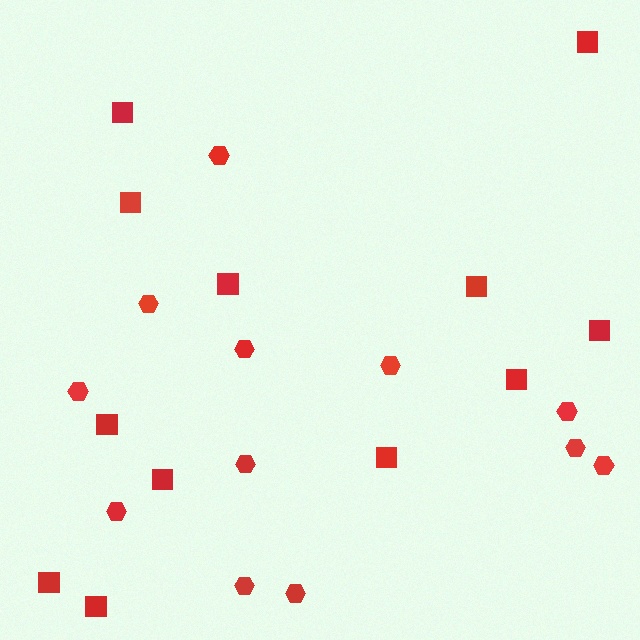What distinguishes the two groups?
There are 2 groups: one group of hexagons (12) and one group of squares (12).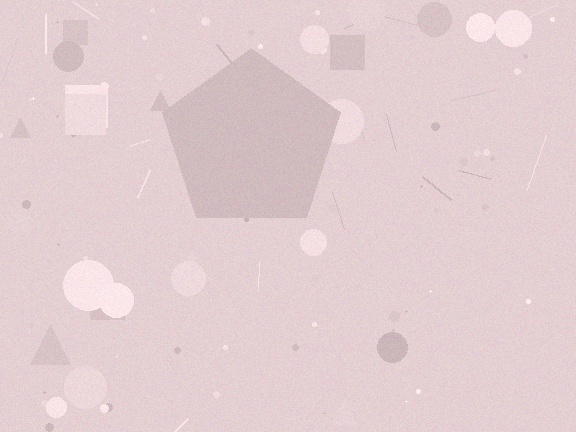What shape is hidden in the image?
A pentagon is hidden in the image.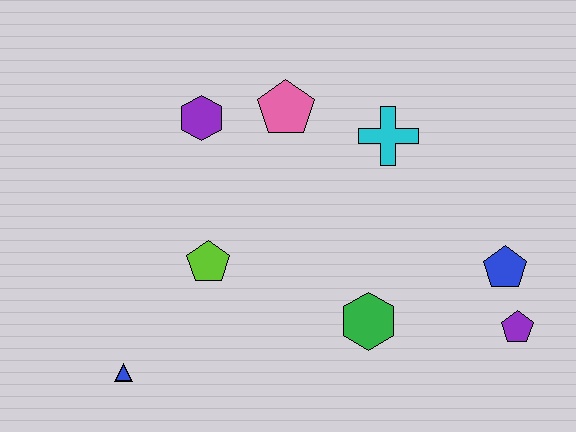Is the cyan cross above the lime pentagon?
Yes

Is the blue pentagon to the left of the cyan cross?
No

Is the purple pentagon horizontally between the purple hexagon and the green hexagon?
No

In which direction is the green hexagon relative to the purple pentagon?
The green hexagon is to the left of the purple pentagon.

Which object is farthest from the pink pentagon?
The purple pentagon is farthest from the pink pentagon.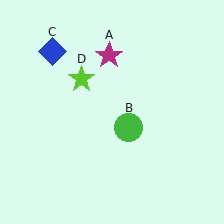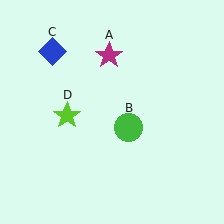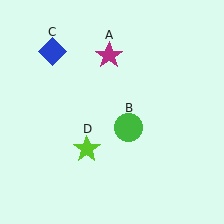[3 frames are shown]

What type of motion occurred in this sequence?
The lime star (object D) rotated counterclockwise around the center of the scene.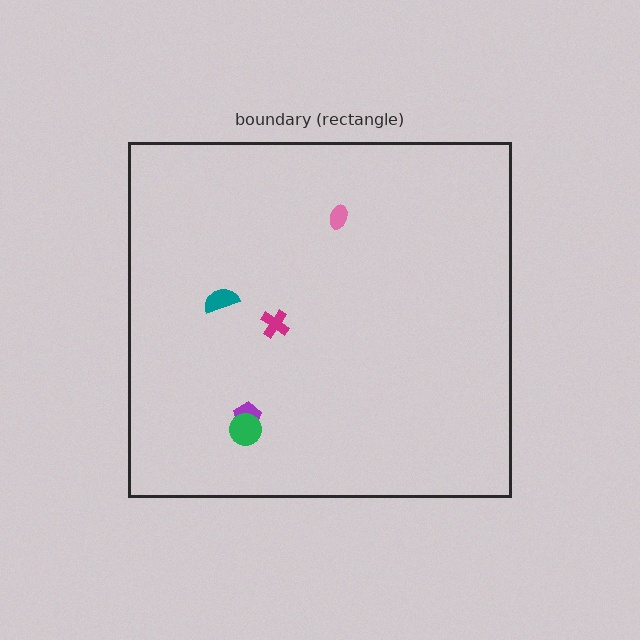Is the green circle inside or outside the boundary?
Inside.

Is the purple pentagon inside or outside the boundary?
Inside.